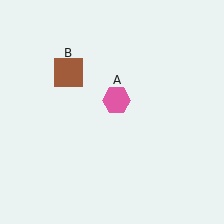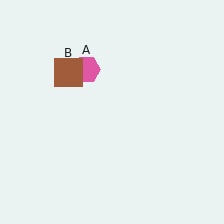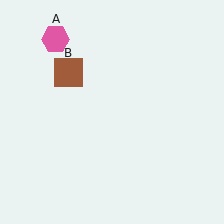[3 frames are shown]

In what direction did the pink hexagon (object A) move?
The pink hexagon (object A) moved up and to the left.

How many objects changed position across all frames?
1 object changed position: pink hexagon (object A).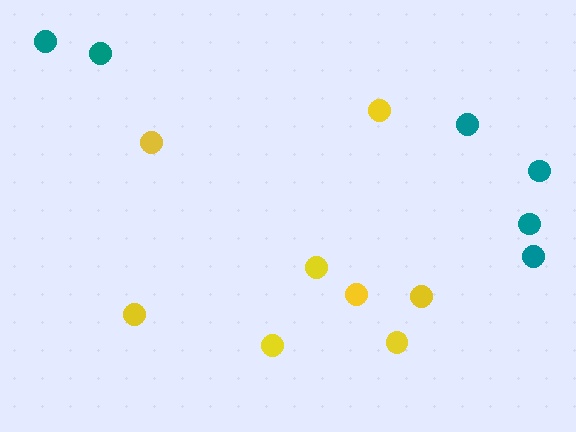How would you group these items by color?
There are 2 groups: one group of teal circles (6) and one group of yellow circles (8).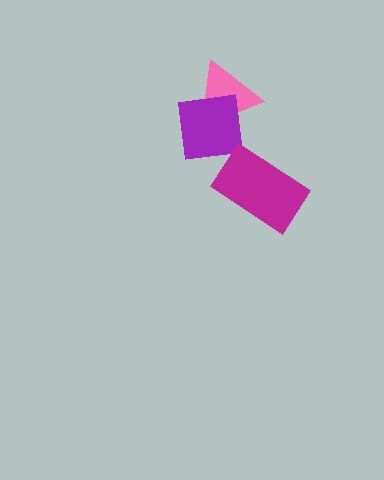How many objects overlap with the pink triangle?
1 object overlaps with the pink triangle.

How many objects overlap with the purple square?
1 object overlaps with the purple square.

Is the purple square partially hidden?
No, no other shape covers it.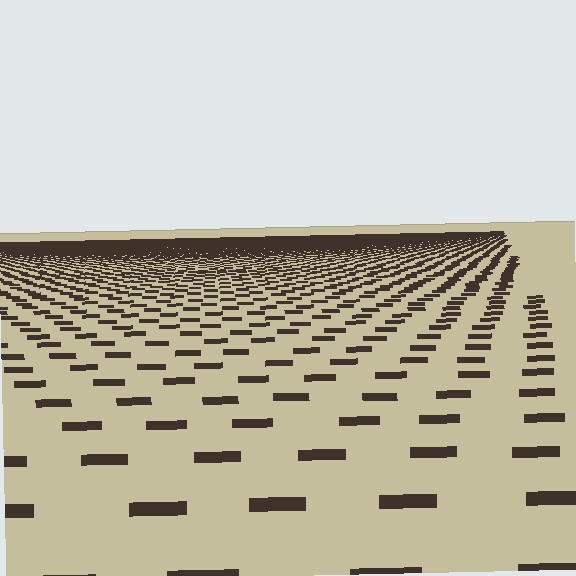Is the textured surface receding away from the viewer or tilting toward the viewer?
The surface is receding away from the viewer. Texture elements get smaller and denser toward the top.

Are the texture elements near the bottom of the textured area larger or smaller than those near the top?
Larger. Near the bottom, elements are closer to the viewer and appear at a bigger on-screen size.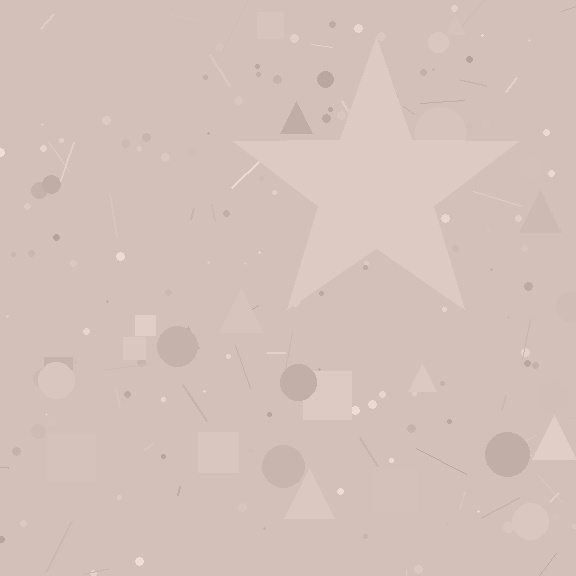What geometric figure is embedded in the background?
A star is embedded in the background.